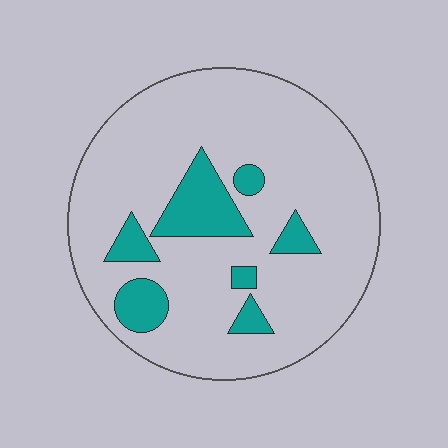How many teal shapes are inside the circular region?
7.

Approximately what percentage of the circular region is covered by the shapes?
Approximately 15%.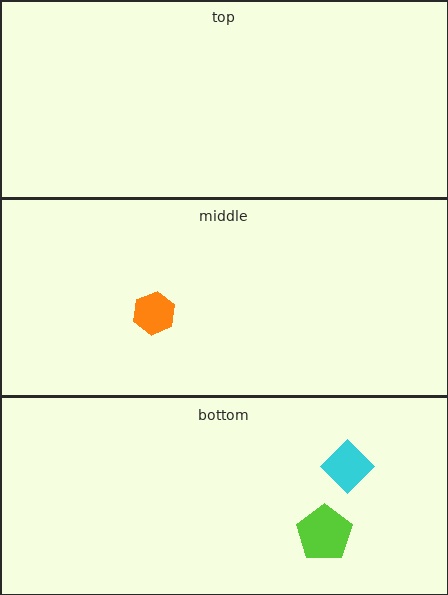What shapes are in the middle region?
The orange hexagon.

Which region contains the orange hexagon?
The middle region.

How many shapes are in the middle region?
1.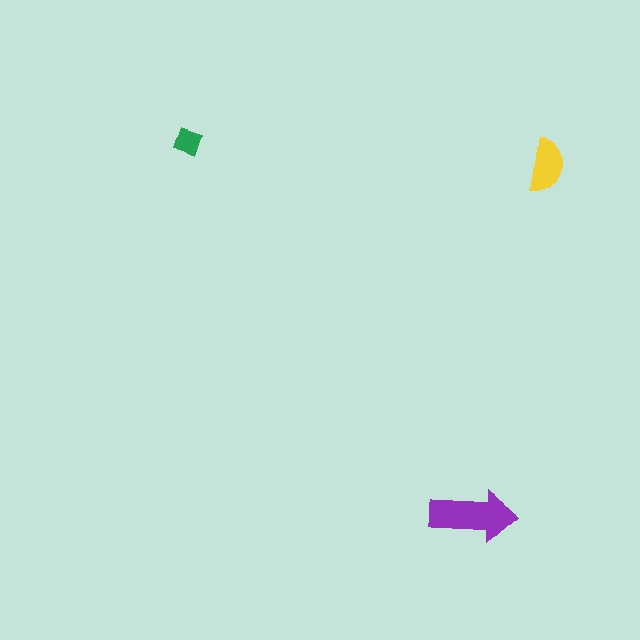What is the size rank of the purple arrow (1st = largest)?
1st.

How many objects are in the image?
There are 3 objects in the image.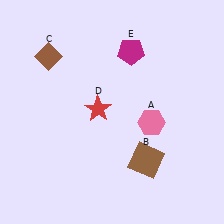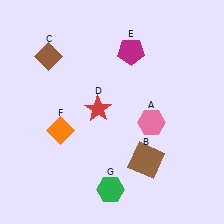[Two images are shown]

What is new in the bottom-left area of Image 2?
A green hexagon (G) was added in the bottom-left area of Image 2.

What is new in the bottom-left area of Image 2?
An orange diamond (F) was added in the bottom-left area of Image 2.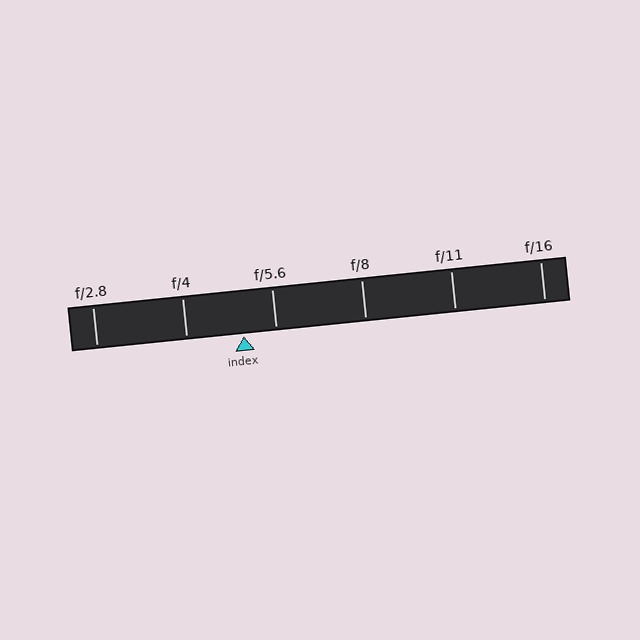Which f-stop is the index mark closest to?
The index mark is closest to f/5.6.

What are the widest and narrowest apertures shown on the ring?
The widest aperture shown is f/2.8 and the narrowest is f/16.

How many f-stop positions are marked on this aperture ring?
There are 6 f-stop positions marked.